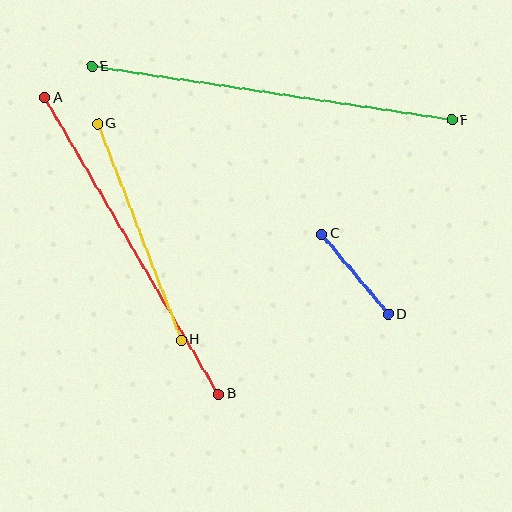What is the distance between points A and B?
The distance is approximately 344 pixels.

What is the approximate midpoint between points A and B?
The midpoint is at approximately (132, 246) pixels.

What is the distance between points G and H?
The distance is approximately 232 pixels.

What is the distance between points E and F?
The distance is approximately 364 pixels.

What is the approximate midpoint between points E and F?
The midpoint is at approximately (272, 93) pixels.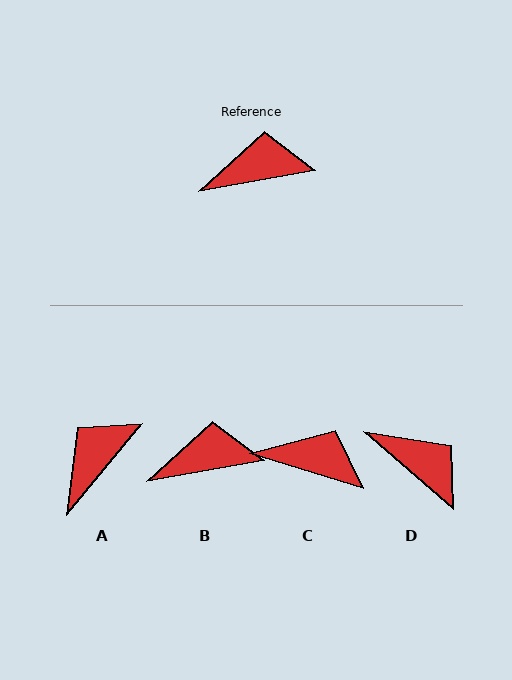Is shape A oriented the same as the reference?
No, it is off by about 40 degrees.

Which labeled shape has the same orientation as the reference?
B.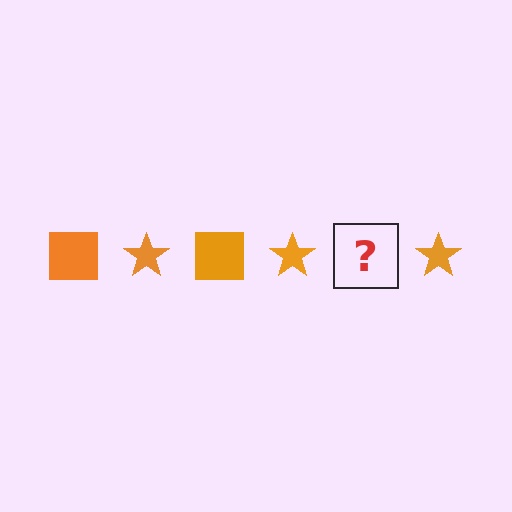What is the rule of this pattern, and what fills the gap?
The rule is that the pattern cycles through square, star shapes in orange. The gap should be filled with an orange square.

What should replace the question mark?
The question mark should be replaced with an orange square.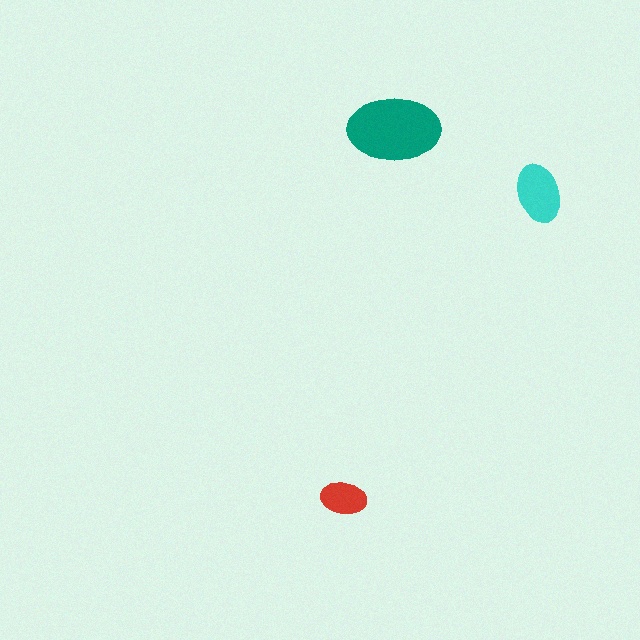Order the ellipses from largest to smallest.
the teal one, the cyan one, the red one.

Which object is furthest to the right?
The cyan ellipse is rightmost.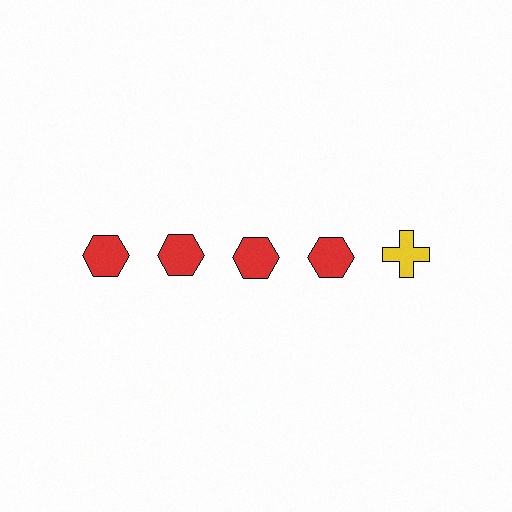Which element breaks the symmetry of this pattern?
The yellow cross in the top row, rightmost column breaks the symmetry. All other shapes are red hexagons.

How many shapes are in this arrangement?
There are 5 shapes arranged in a grid pattern.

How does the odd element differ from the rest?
It differs in both color (yellow instead of red) and shape (cross instead of hexagon).